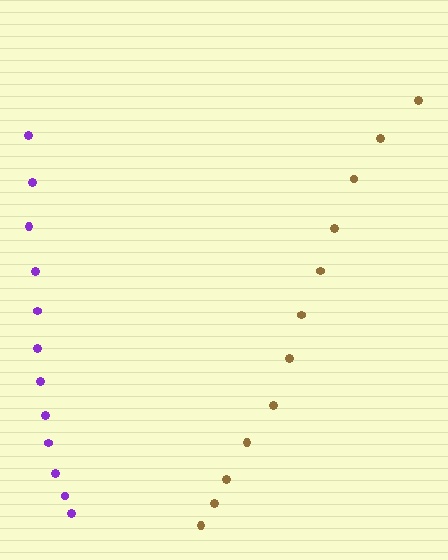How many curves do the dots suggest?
There are 2 distinct paths.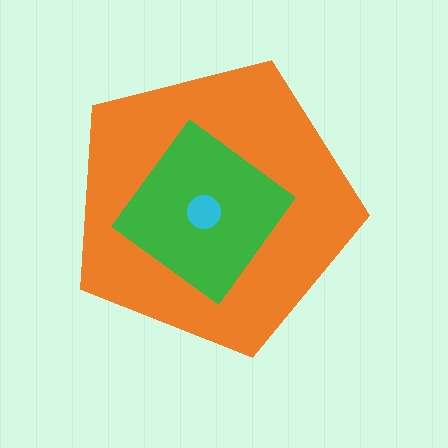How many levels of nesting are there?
3.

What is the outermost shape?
The orange pentagon.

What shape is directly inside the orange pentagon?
The green diamond.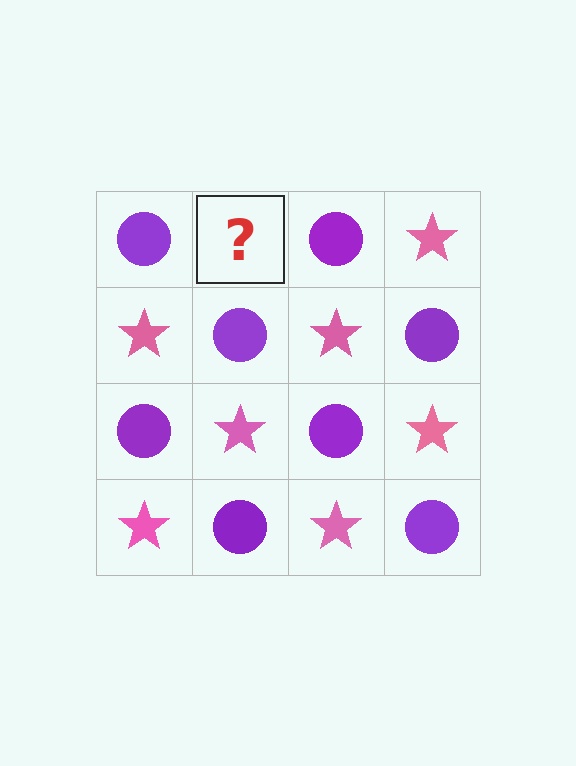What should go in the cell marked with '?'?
The missing cell should contain a pink star.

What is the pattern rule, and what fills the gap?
The rule is that it alternates purple circle and pink star in a checkerboard pattern. The gap should be filled with a pink star.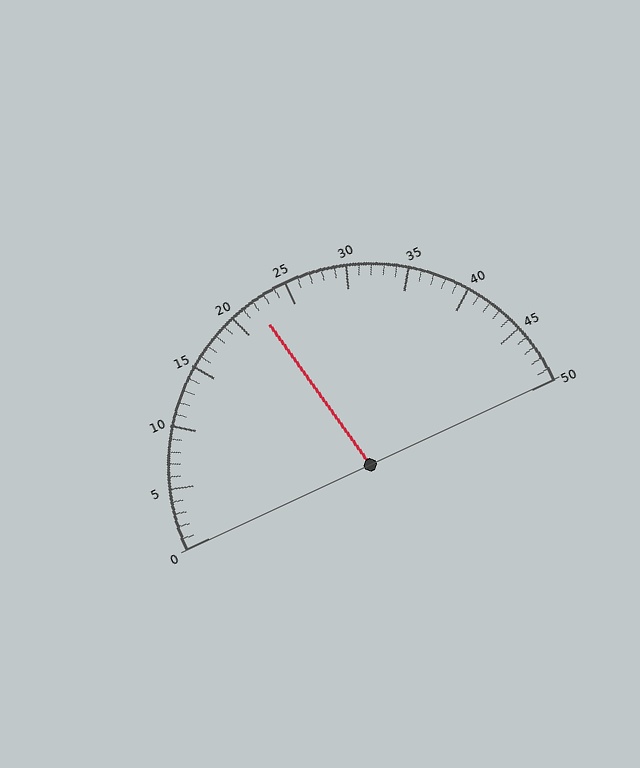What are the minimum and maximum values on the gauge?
The gauge ranges from 0 to 50.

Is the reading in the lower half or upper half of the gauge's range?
The reading is in the lower half of the range (0 to 50).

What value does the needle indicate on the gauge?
The needle indicates approximately 22.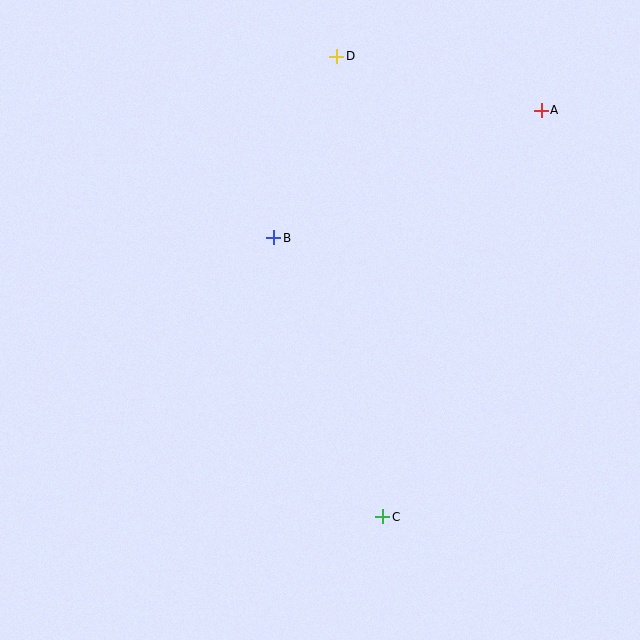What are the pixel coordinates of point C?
Point C is at (383, 517).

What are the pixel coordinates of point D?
Point D is at (337, 56).